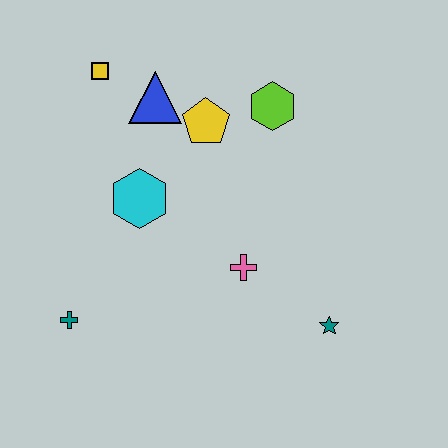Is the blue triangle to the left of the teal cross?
No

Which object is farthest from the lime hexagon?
The teal cross is farthest from the lime hexagon.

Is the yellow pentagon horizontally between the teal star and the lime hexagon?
No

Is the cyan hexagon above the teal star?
Yes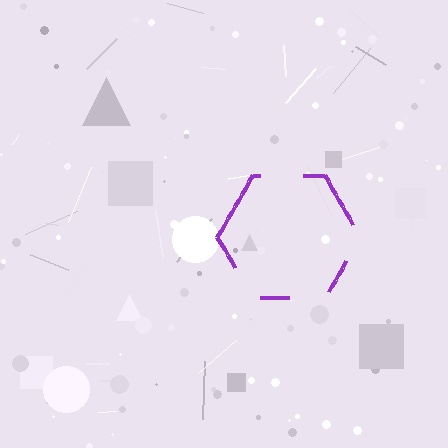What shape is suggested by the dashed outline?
The dashed outline suggests a hexagon.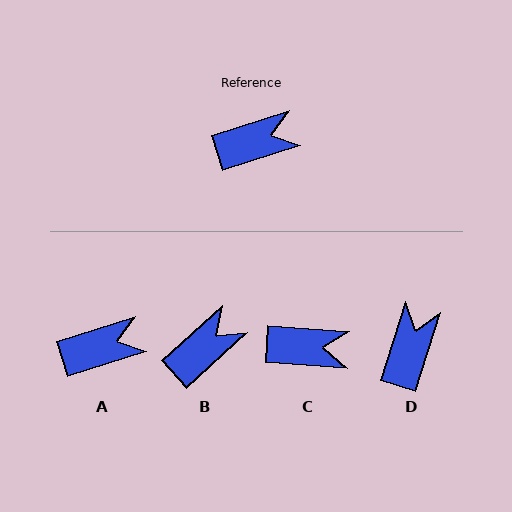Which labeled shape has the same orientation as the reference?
A.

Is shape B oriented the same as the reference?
No, it is off by about 24 degrees.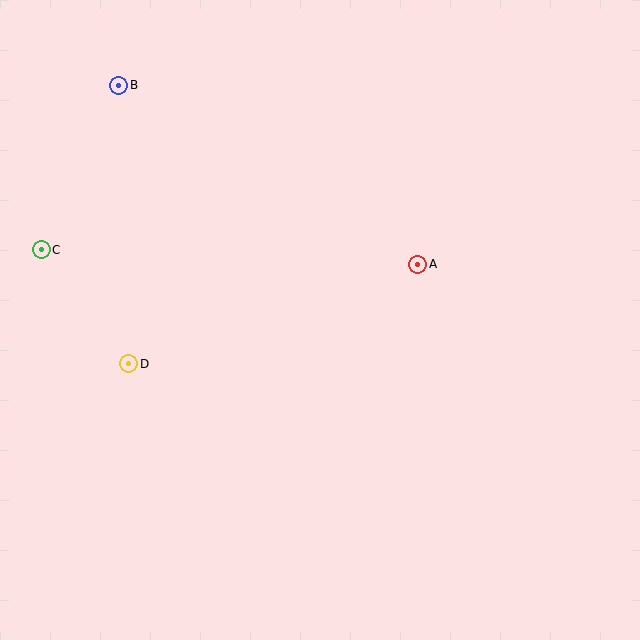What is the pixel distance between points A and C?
The distance between A and C is 377 pixels.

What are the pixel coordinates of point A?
Point A is at (418, 264).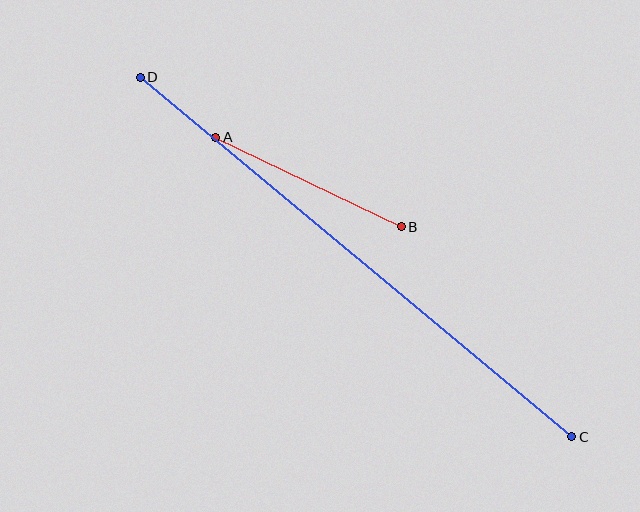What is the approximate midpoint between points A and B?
The midpoint is at approximately (309, 182) pixels.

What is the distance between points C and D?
The distance is approximately 562 pixels.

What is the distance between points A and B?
The distance is approximately 206 pixels.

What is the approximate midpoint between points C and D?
The midpoint is at approximately (356, 257) pixels.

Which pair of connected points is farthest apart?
Points C and D are farthest apart.